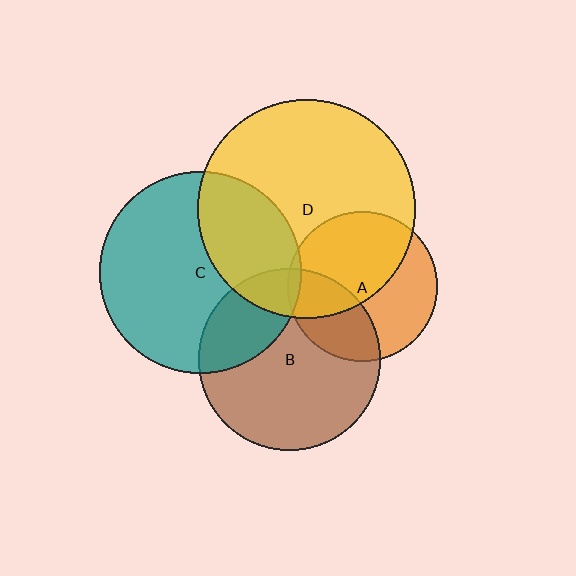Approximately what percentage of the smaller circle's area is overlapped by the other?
Approximately 5%.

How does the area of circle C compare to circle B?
Approximately 1.2 times.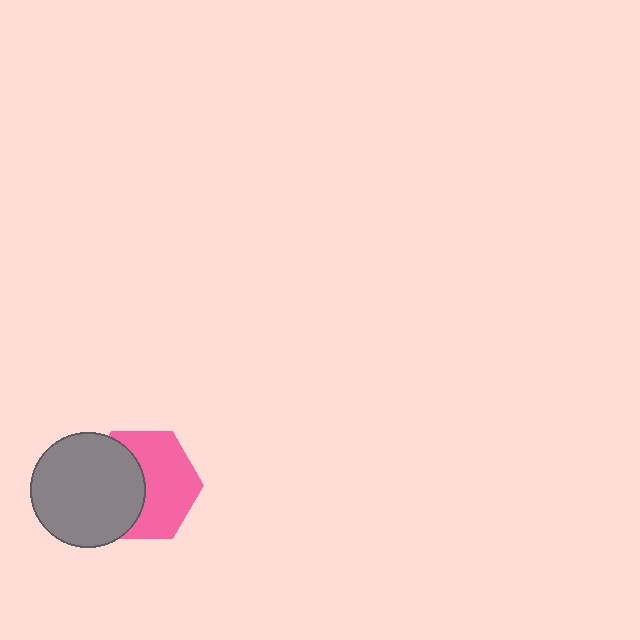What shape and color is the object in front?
The object in front is a gray circle.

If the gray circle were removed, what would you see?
You would see the complete pink hexagon.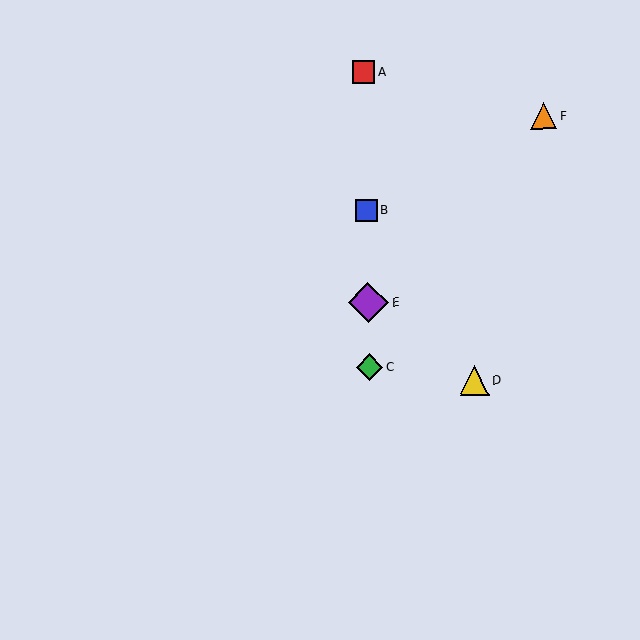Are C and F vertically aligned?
No, C is at x≈369 and F is at x≈544.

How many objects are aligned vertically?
4 objects (A, B, C, E) are aligned vertically.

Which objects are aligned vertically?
Objects A, B, C, E are aligned vertically.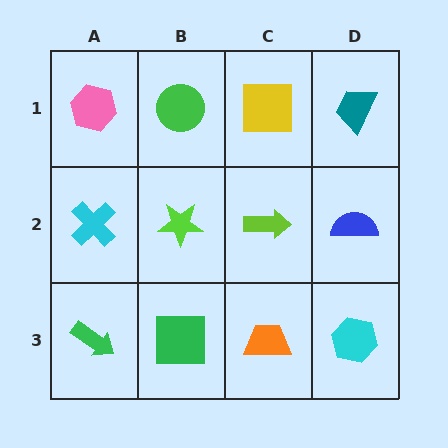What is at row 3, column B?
A green square.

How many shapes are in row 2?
4 shapes.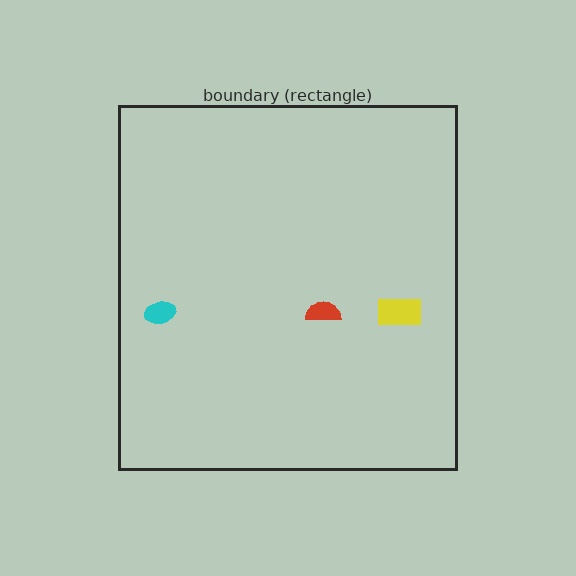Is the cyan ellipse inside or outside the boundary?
Inside.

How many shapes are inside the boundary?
3 inside, 0 outside.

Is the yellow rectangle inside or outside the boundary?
Inside.